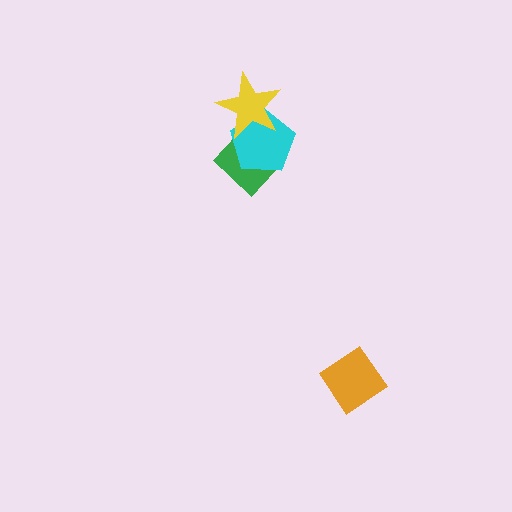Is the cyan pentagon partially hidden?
Yes, it is partially covered by another shape.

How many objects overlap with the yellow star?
2 objects overlap with the yellow star.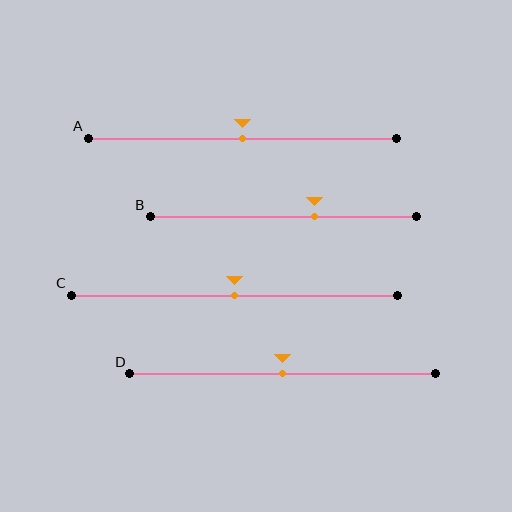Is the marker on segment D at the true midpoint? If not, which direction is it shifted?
Yes, the marker on segment D is at the true midpoint.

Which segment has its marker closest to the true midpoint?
Segment A has its marker closest to the true midpoint.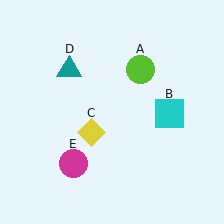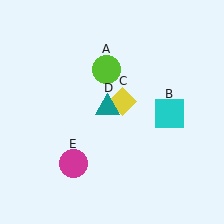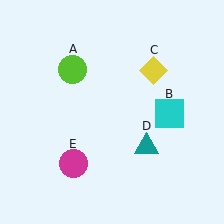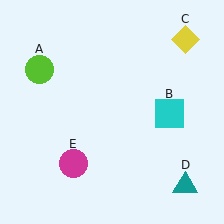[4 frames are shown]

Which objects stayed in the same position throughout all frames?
Cyan square (object B) and magenta circle (object E) remained stationary.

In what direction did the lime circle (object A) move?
The lime circle (object A) moved left.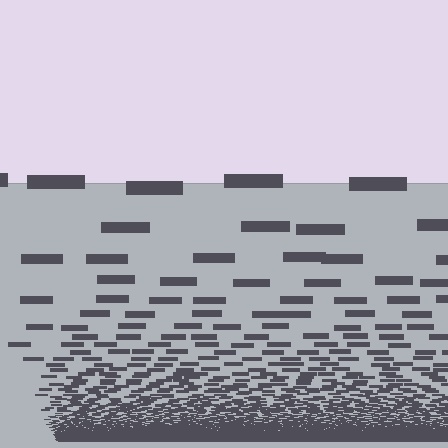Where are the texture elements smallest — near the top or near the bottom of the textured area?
Near the bottom.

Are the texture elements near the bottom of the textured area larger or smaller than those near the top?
Smaller. The gradient is inverted — elements near the bottom are smaller and denser.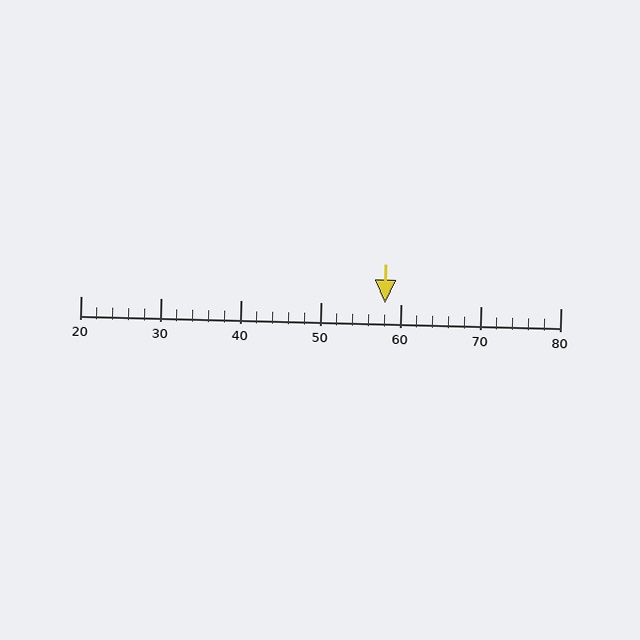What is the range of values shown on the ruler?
The ruler shows values from 20 to 80.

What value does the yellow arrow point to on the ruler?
The yellow arrow points to approximately 58.